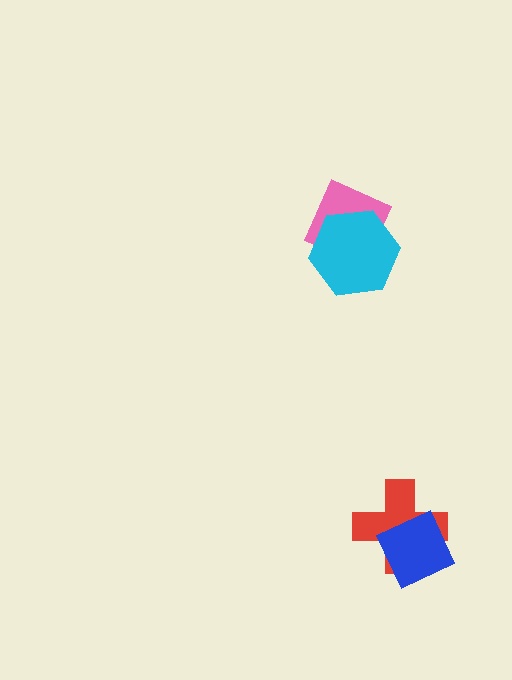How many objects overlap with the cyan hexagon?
1 object overlaps with the cyan hexagon.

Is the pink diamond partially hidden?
Yes, it is partially covered by another shape.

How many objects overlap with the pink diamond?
1 object overlaps with the pink diamond.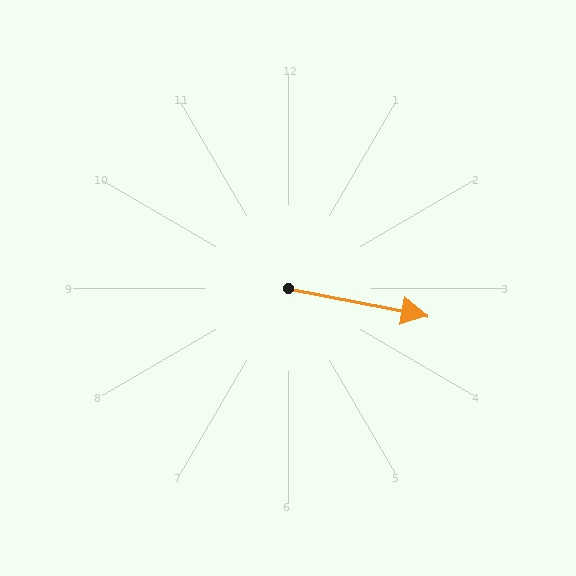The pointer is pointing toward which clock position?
Roughly 3 o'clock.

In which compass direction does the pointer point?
East.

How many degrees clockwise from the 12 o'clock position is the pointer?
Approximately 101 degrees.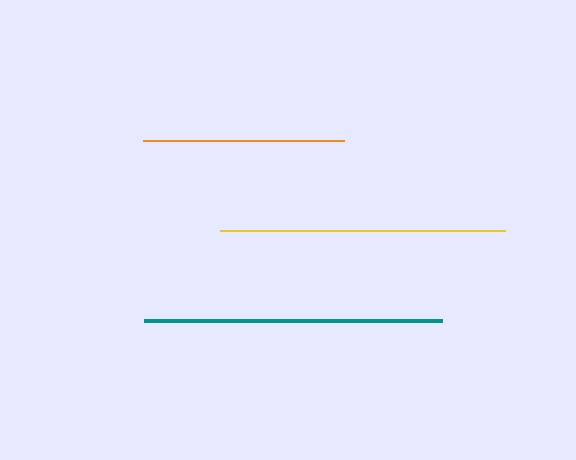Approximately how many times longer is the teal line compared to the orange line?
The teal line is approximately 1.5 times the length of the orange line.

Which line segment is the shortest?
The orange line is the shortest at approximately 201 pixels.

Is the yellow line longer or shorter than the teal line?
The teal line is longer than the yellow line.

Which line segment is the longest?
The teal line is the longest at approximately 298 pixels.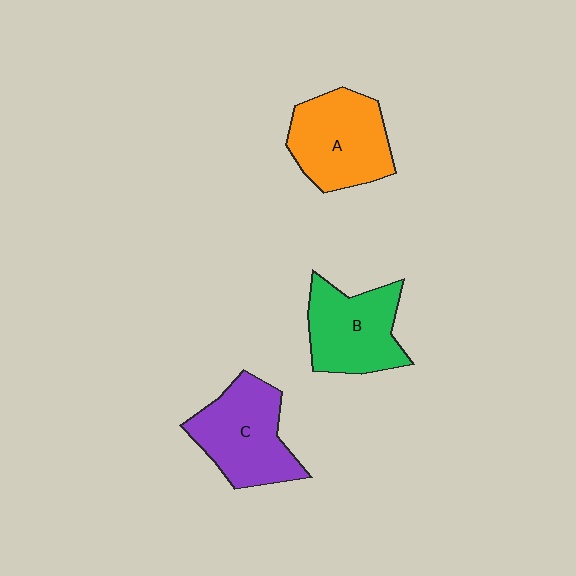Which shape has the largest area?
Shape A (orange).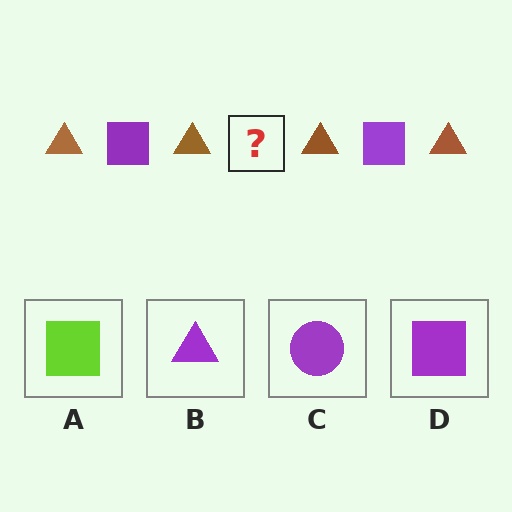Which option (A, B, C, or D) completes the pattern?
D.